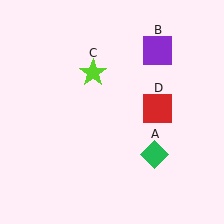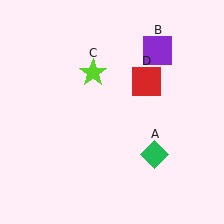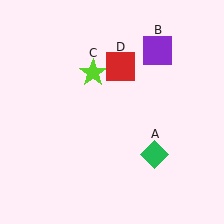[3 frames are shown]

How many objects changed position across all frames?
1 object changed position: red square (object D).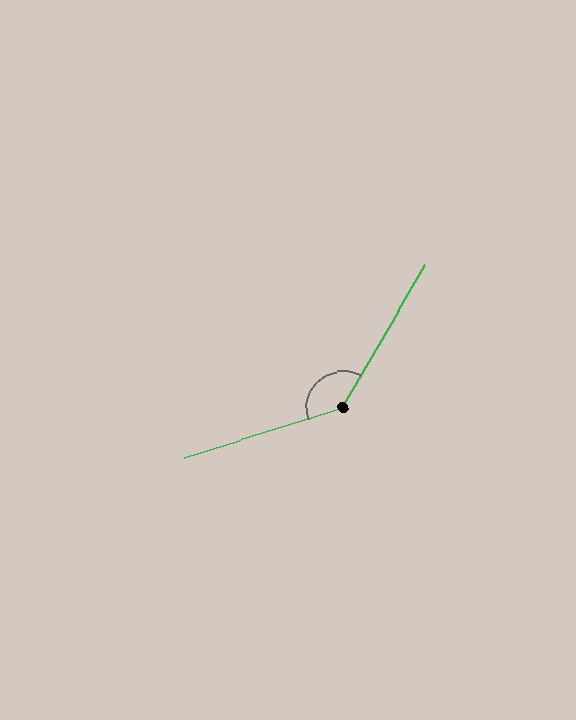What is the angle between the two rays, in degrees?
Approximately 137 degrees.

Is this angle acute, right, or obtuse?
It is obtuse.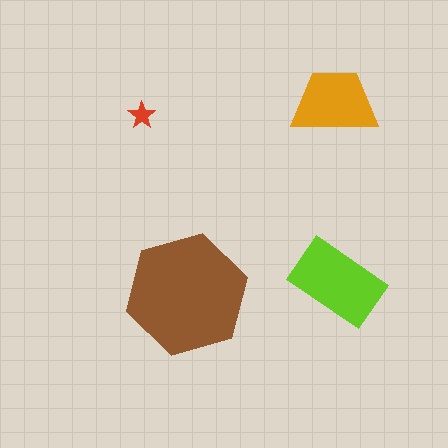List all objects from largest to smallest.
The brown hexagon, the lime rectangle, the orange trapezoid, the red star.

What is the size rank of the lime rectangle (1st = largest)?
2nd.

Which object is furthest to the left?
The red star is leftmost.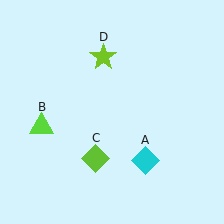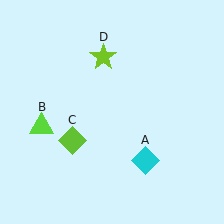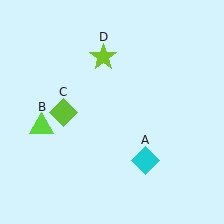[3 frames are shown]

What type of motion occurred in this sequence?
The lime diamond (object C) rotated clockwise around the center of the scene.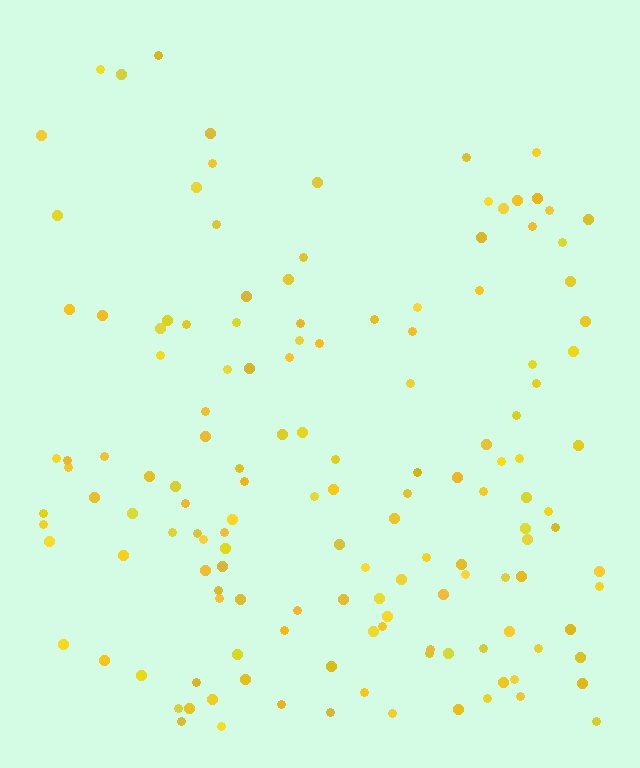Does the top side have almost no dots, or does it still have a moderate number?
Still a moderate number, just noticeably fewer than the bottom.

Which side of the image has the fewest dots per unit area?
The top.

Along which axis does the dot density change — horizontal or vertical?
Vertical.